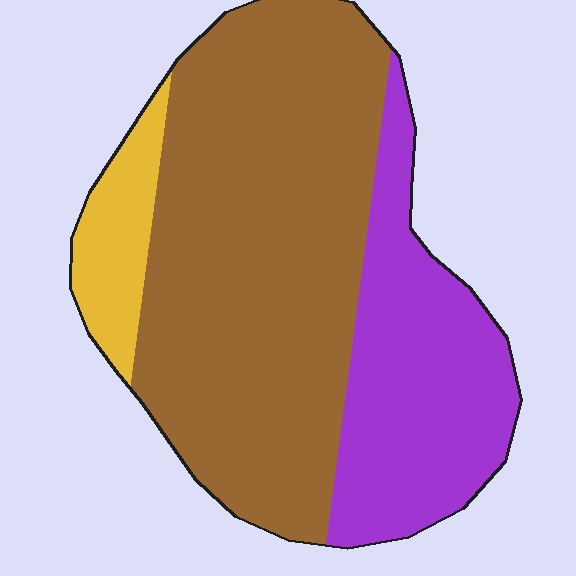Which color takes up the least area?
Yellow, at roughly 10%.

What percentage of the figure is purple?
Purple covers about 30% of the figure.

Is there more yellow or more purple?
Purple.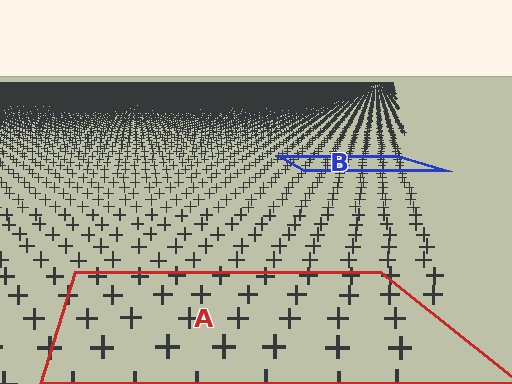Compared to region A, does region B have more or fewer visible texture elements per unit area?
Region B has more texture elements per unit area — they are packed more densely because it is farther away.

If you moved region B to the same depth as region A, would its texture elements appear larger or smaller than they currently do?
They would appear larger. At a closer depth, the same texture elements are projected at a bigger on-screen size.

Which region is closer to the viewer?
Region A is closer. The texture elements there are larger and more spread out.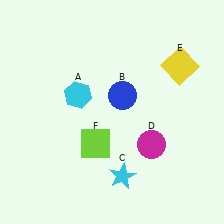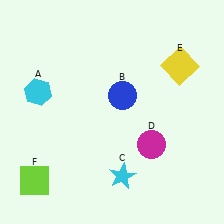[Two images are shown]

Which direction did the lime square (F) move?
The lime square (F) moved left.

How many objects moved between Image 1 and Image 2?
2 objects moved between the two images.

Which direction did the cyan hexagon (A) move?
The cyan hexagon (A) moved left.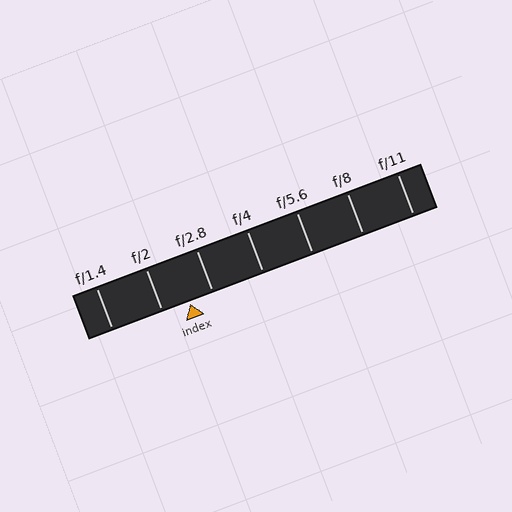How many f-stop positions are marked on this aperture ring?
There are 7 f-stop positions marked.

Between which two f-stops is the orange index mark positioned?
The index mark is between f/2 and f/2.8.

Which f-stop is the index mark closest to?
The index mark is closest to f/2.8.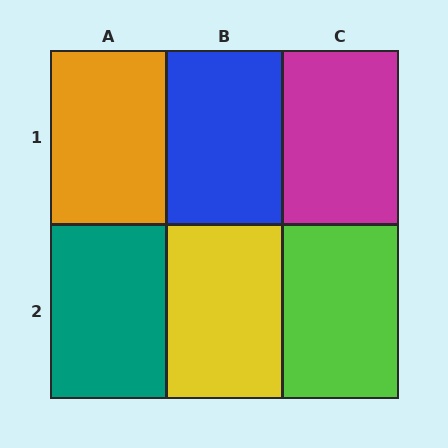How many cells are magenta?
1 cell is magenta.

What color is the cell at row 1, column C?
Magenta.